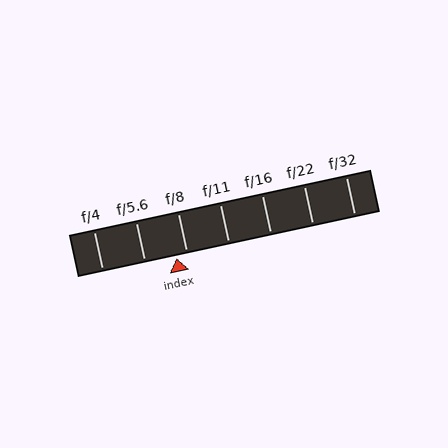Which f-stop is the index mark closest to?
The index mark is closest to f/8.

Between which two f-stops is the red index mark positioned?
The index mark is between f/5.6 and f/8.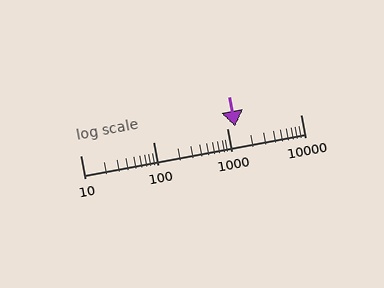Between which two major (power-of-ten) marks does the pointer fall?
The pointer is between 1000 and 10000.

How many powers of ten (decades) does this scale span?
The scale spans 3 decades, from 10 to 10000.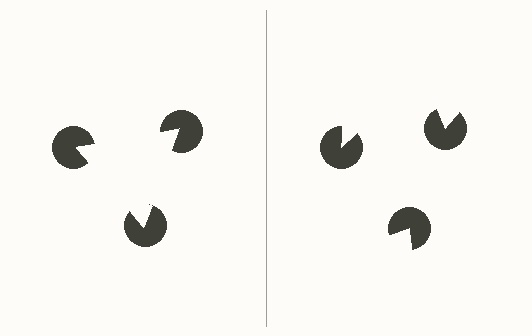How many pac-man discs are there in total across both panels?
6 — 3 on each side.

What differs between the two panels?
The pac-man discs are positioned identically on both sides; only the wedge orientations differ. On the left they align to a triangle; on the right they are misaligned.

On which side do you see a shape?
An illusory triangle appears on the left side. On the right side the wedge cuts are rotated, so no coherent shape forms.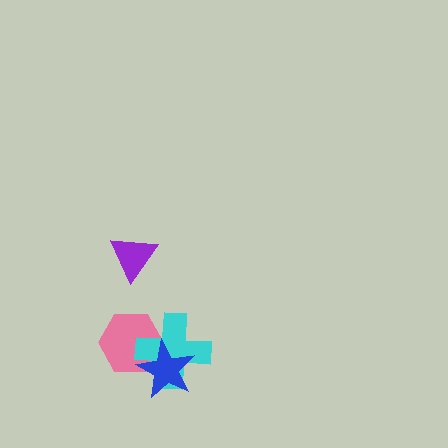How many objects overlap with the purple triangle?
0 objects overlap with the purple triangle.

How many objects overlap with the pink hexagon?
2 objects overlap with the pink hexagon.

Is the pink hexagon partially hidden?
Yes, it is partially covered by another shape.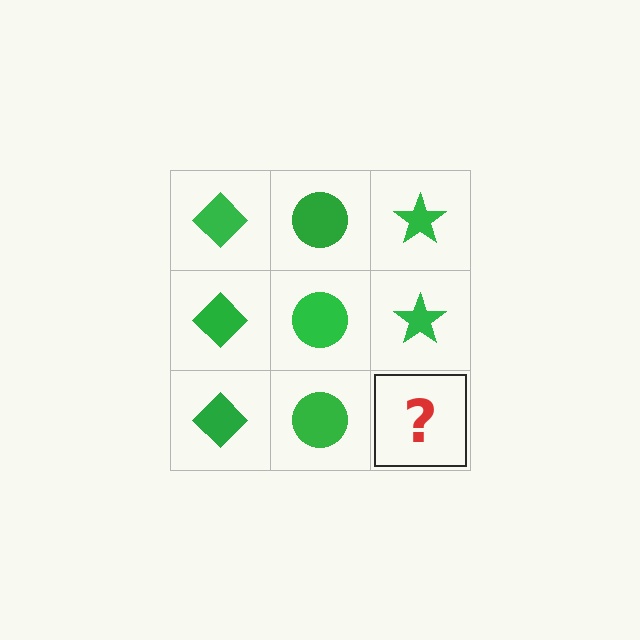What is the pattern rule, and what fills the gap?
The rule is that each column has a consistent shape. The gap should be filled with a green star.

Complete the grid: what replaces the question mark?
The question mark should be replaced with a green star.